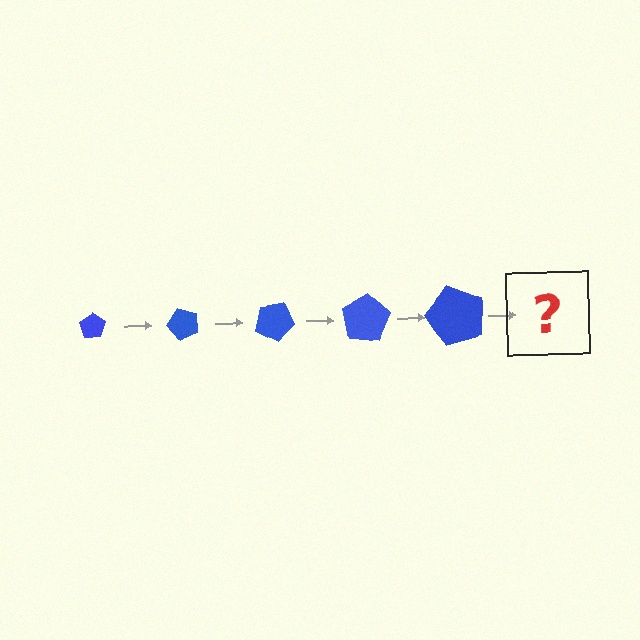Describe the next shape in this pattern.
It should be a pentagon, larger than the previous one and rotated 250 degrees from the start.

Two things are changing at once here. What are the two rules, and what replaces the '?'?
The two rules are that the pentagon grows larger each step and it rotates 50 degrees each step. The '?' should be a pentagon, larger than the previous one and rotated 250 degrees from the start.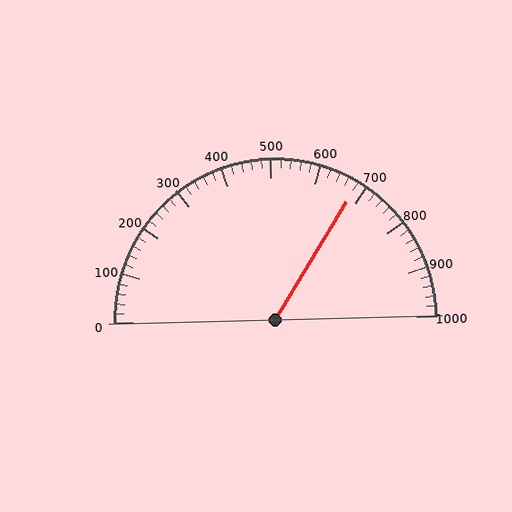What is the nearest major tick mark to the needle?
The nearest major tick mark is 700.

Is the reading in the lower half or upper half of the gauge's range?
The reading is in the upper half of the range (0 to 1000).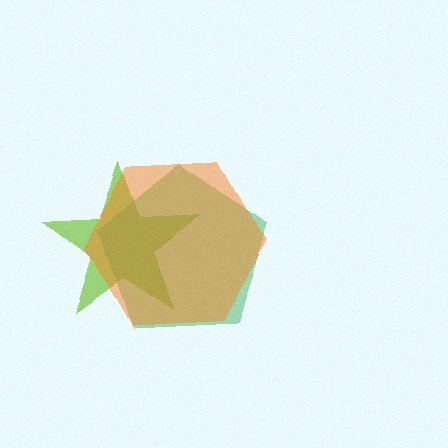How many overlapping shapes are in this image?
There are 3 overlapping shapes in the image.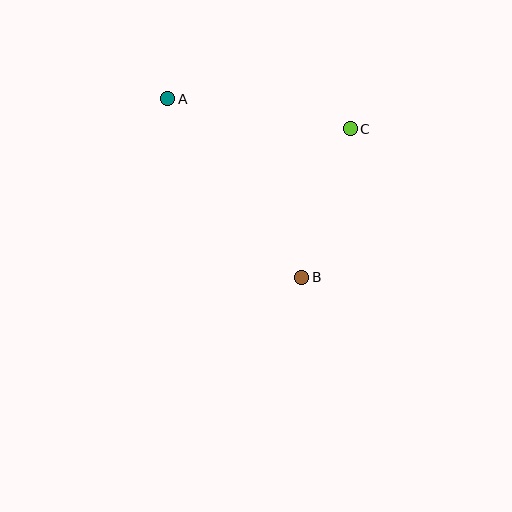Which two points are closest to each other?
Points B and C are closest to each other.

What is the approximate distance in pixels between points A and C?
The distance between A and C is approximately 185 pixels.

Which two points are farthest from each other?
Points A and B are farthest from each other.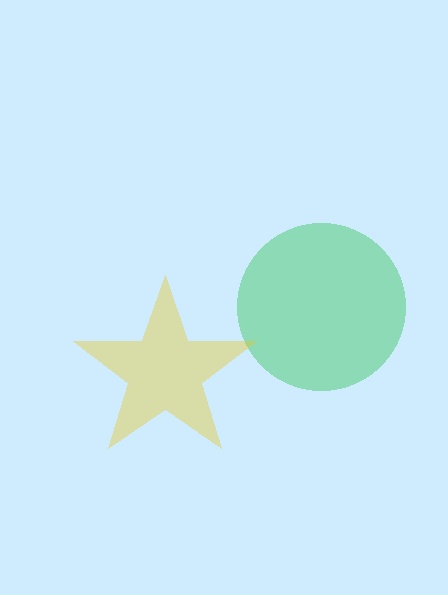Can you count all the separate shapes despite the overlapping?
Yes, there are 2 separate shapes.